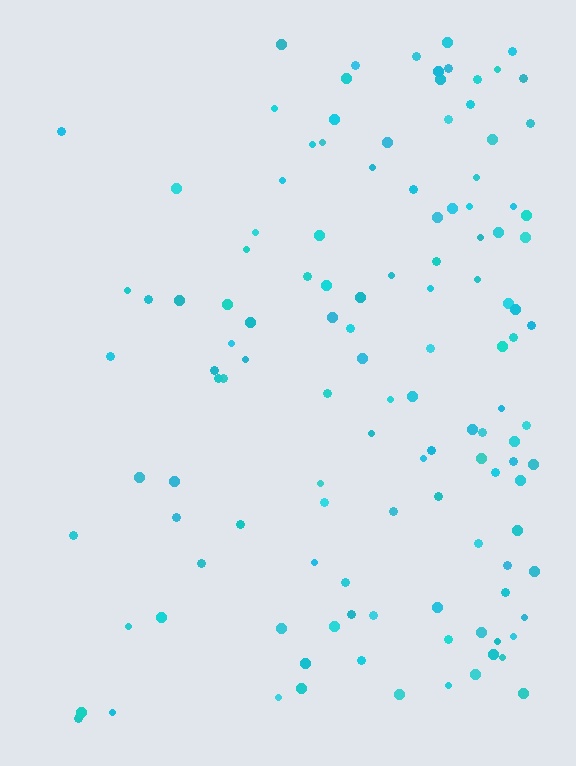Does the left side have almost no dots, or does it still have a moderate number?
Still a moderate number, just noticeably fewer than the right.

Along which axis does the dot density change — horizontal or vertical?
Horizontal.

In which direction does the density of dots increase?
From left to right, with the right side densest.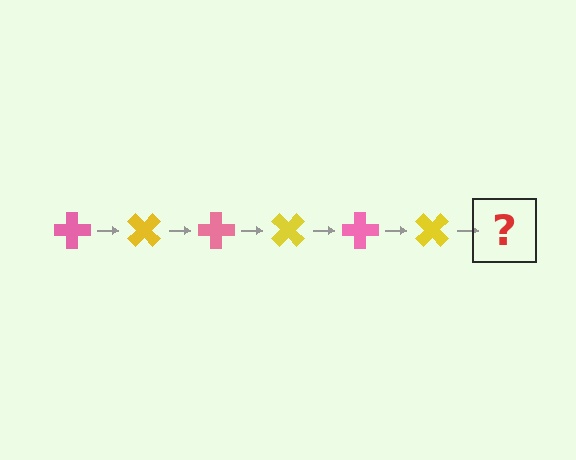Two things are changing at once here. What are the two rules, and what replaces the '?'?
The two rules are that it rotates 45 degrees each step and the color cycles through pink and yellow. The '?' should be a pink cross, rotated 270 degrees from the start.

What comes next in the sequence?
The next element should be a pink cross, rotated 270 degrees from the start.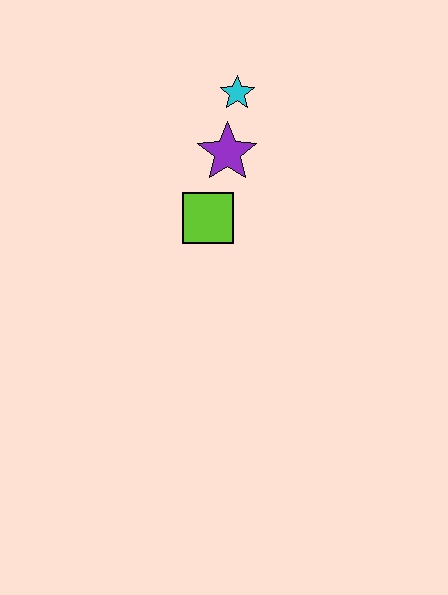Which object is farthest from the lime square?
The cyan star is farthest from the lime square.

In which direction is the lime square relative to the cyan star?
The lime square is below the cyan star.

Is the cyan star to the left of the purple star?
No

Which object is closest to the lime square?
The purple star is closest to the lime square.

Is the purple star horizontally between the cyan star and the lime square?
Yes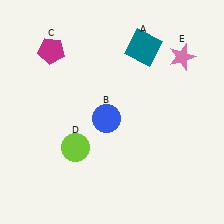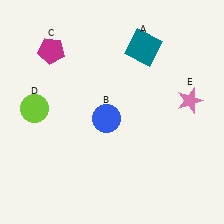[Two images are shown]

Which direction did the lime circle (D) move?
The lime circle (D) moved left.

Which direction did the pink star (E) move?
The pink star (E) moved down.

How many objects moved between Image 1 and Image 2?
2 objects moved between the two images.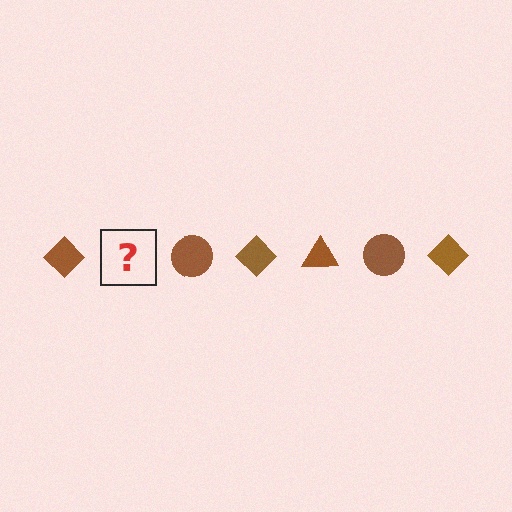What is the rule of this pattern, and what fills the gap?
The rule is that the pattern cycles through diamond, triangle, circle shapes in brown. The gap should be filled with a brown triangle.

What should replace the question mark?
The question mark should be replaced with a brown triangle.